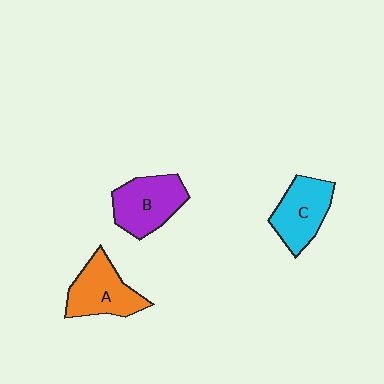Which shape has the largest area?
Shape B (purple).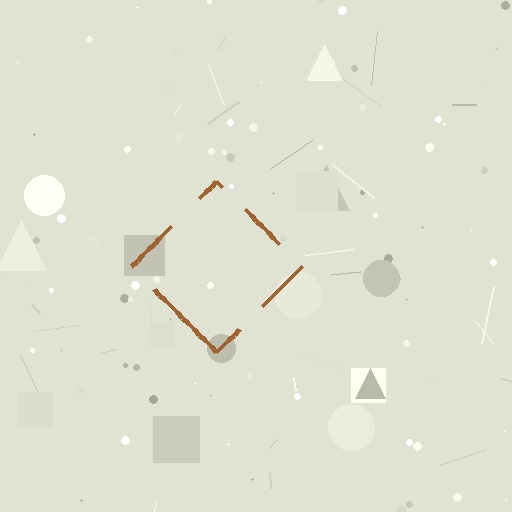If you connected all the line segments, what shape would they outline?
They would outline a diamond.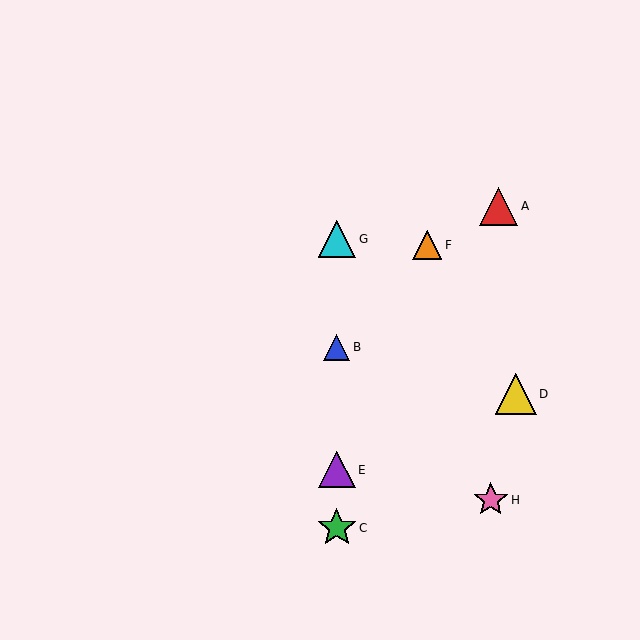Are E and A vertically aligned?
No, E is at x≈337 and A is at x≈499.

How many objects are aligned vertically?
4 objects (B, C, E, G) are aligned vertically.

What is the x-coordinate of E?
Object E is at x≈337.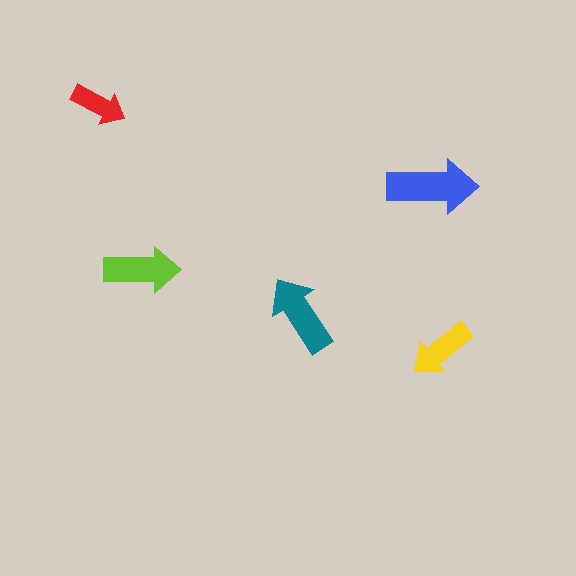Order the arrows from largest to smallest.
the blue one, the teal one, the lime one, the yellow one, the red one.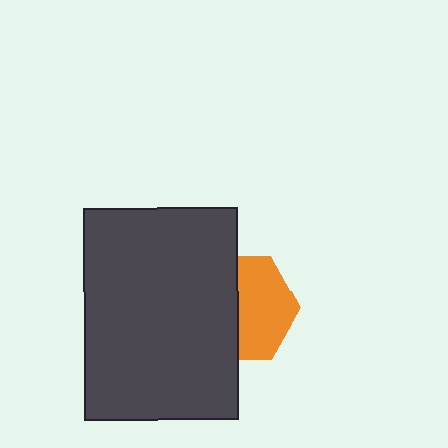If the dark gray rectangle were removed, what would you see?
You would see the complete orange hexagon.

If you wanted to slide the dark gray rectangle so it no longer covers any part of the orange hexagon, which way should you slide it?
Slide it left — that is the most direct way to separate the two shapes.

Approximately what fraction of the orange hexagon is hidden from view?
Roughly 47% of the orange hexagon is hidden behind the dark gray rectangle.